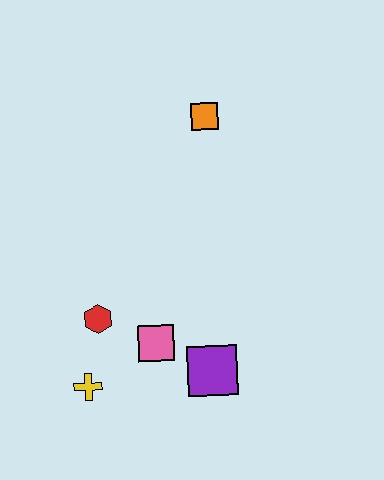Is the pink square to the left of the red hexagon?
No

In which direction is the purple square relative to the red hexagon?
The purple square is to the right of the red hexagon.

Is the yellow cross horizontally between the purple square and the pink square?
No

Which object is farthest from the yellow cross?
The orange square is farthest from the yellow cross.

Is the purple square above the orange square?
No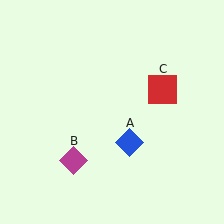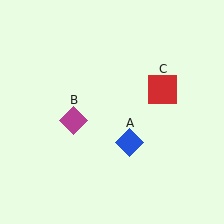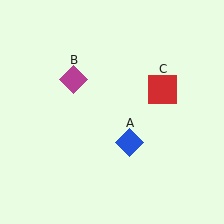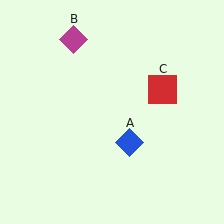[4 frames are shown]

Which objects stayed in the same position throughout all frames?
Blue diamond (object A) and red square (object C) remained stationary.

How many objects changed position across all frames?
1 object changed position: magenta diamond (object B).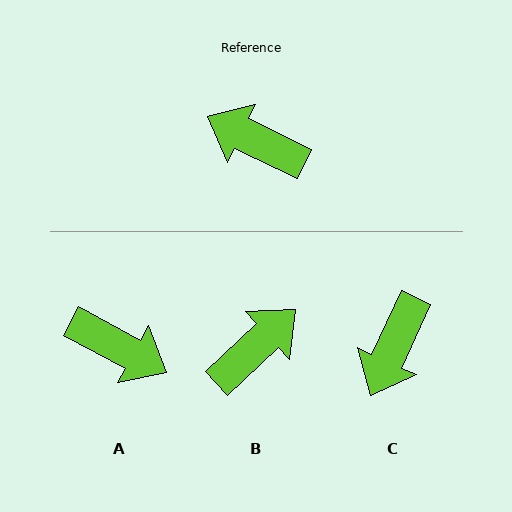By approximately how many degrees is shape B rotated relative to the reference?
Approximately 111 degrees clockwise.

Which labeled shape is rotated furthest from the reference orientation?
A, about 178 degrees away.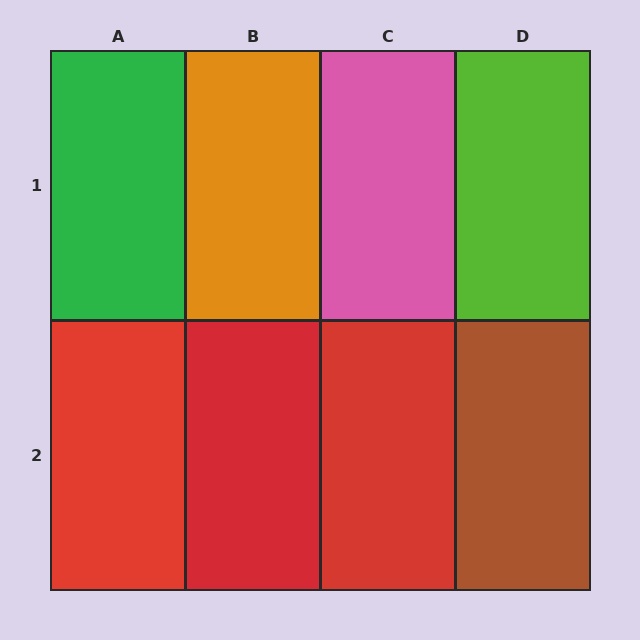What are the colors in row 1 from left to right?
Green, orange, pink, lime.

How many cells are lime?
1 cell is lime.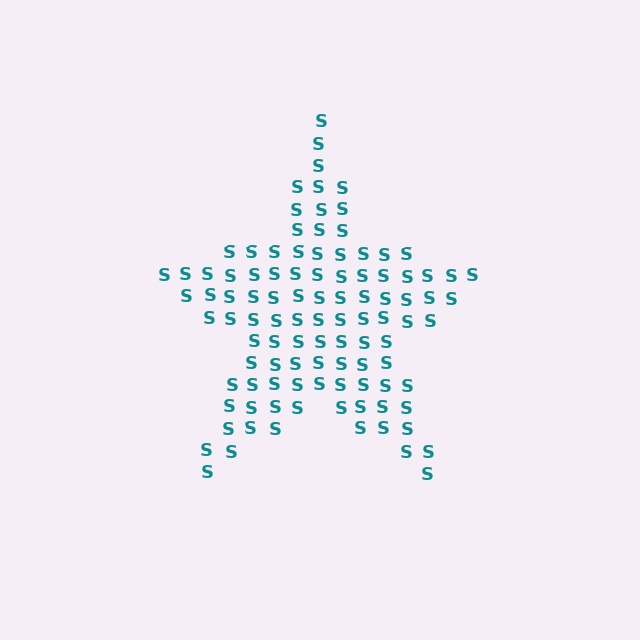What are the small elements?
The small elements are letter S's.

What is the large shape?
The large shape is a star.